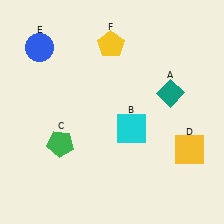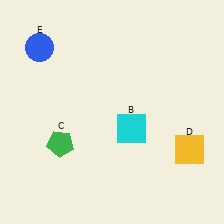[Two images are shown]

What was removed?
The yellow pentagon (F), the teal diamond (A) were removed in Image 2.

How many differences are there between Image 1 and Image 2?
There are 2 differences between the two images.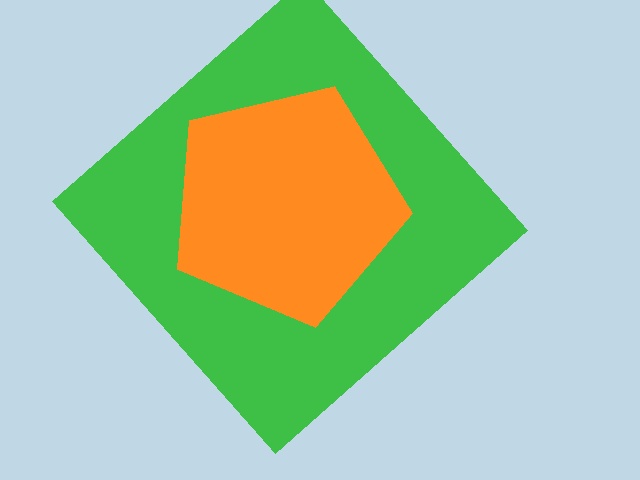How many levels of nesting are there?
2.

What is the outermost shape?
The green diamond.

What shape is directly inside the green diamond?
The orange pentagon.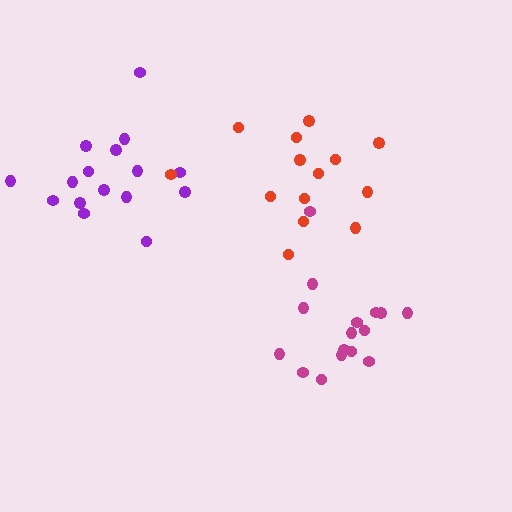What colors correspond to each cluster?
The clusters are colored: magenta, purple, red.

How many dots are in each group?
Group 1: 16 dots, Group 2: 16 dots, Group 3: 14 dots (46 total).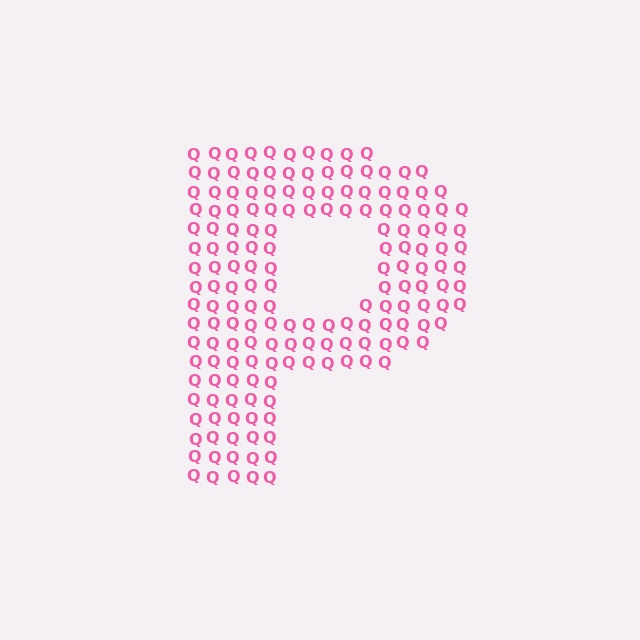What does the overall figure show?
The overall figure shows the letter P.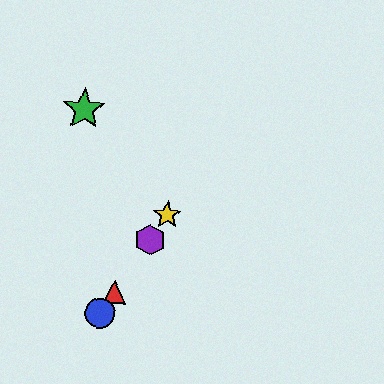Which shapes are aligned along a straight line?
The red triangle, the blue circle, the yellow star, the purple hexagon are aligned along a straight line.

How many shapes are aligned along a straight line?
4 shapes (the red triangle, the blue circle, the yellow star, the purple hexagon) are aligned along a straight line.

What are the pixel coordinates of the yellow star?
The yellow star is at (167, 215).